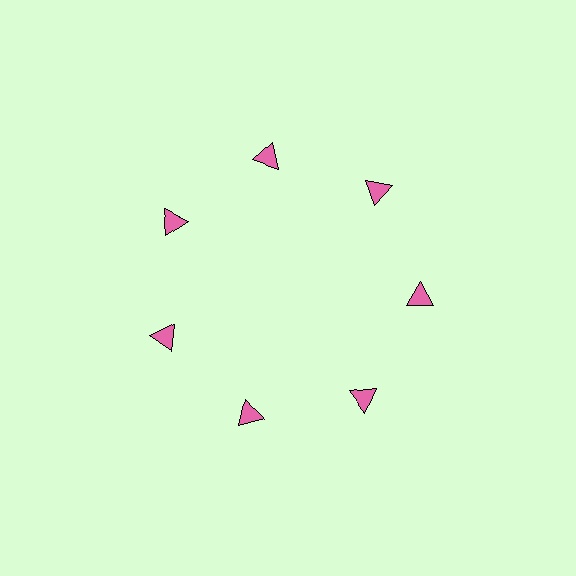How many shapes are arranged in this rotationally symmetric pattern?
There are 7 shapes, arranged in 7 groups of 1.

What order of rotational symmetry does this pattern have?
This pattern has 7-fold rotational symmetry.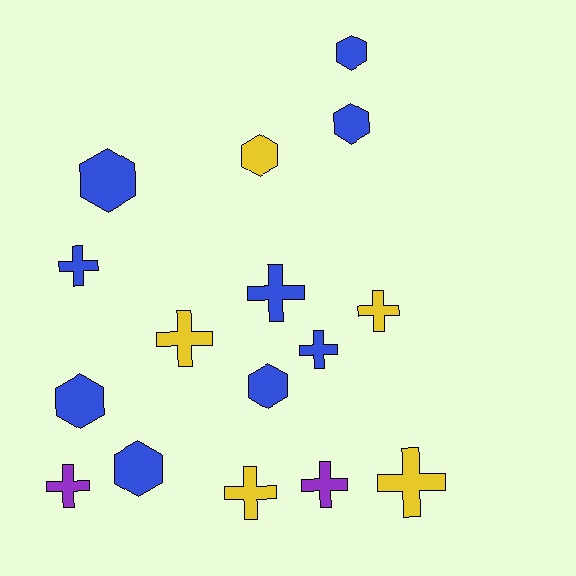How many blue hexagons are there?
There are 6 blue hexagons.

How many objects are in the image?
There are 16 objects.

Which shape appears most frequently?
Cross, with 9 objects.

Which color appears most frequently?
Blue, with 9 objects.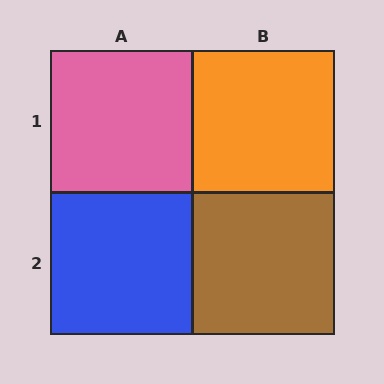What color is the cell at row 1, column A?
Pink.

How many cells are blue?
1 cell is blue.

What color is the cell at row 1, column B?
Orange.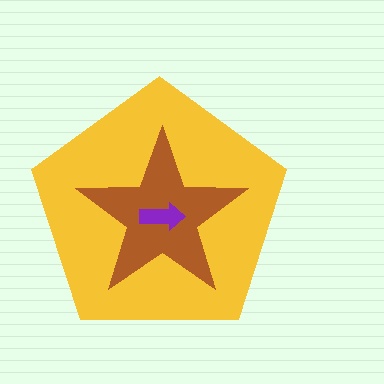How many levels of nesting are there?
3.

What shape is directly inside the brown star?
The purple arrow.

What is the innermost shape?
The purple arrow.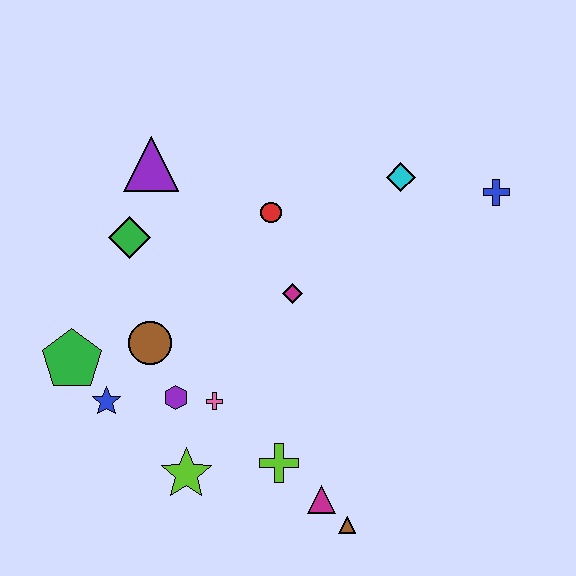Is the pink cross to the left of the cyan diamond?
Yes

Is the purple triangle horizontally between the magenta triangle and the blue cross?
No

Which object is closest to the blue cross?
The cyan diamond is closest to the blue cross.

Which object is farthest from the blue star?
The blue cross is farthest from the blue star.